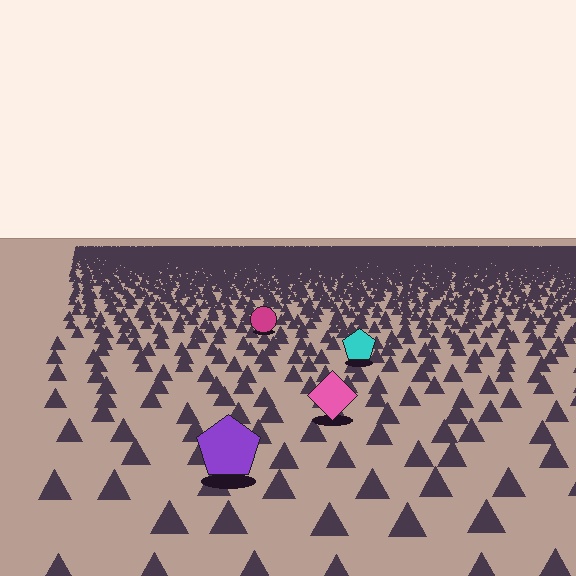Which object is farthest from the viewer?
The magenta circle is farthest from the viewer. It appears smaller and the ground texture around it is denser.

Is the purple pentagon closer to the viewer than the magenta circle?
Yes. The purple pentagon is closer — you can tell from the texture gradient: the ground texture is coarser near it.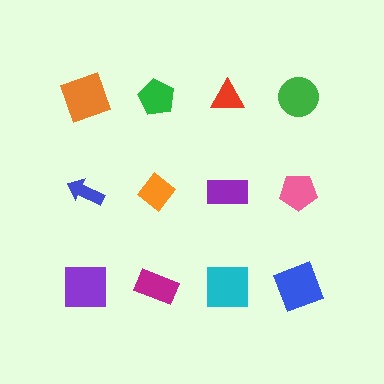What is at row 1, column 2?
A green pentagon.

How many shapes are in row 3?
4 shapes.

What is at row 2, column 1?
A blue arrow.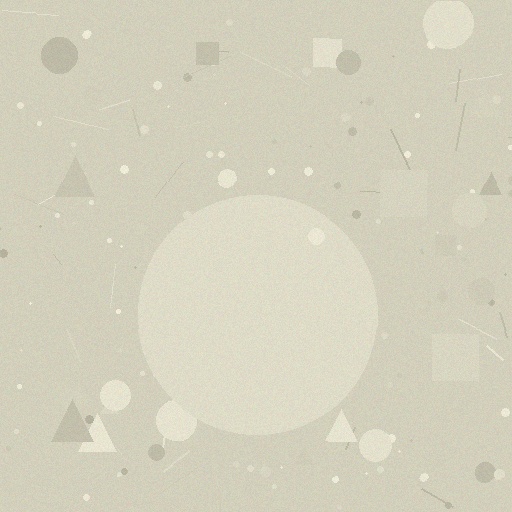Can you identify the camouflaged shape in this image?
The camouflaged shape is a circle.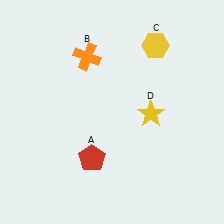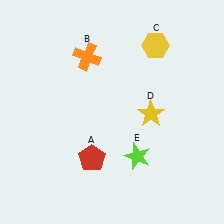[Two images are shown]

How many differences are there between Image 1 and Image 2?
There is 1 difference between the two images.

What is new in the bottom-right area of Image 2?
A lime star (E) was added in the bottom-right area of Image 2.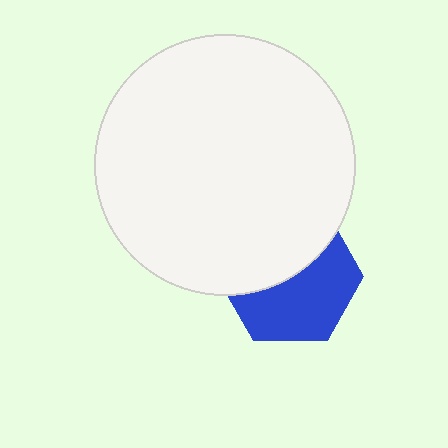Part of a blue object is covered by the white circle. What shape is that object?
It is a hexagon.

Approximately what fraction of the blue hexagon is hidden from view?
Roughly 47% of the blue hexagon is hidden behind the white circle.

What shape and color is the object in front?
The object in front is a white circle.